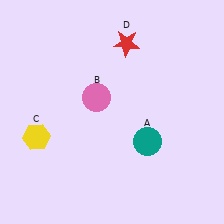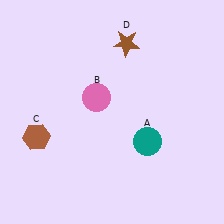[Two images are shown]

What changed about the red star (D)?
In Image 1, D is red. In Image 2, it changed to brown.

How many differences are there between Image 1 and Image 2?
There are 2 differences between the two images.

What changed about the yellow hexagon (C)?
In Image 1, C is yellow. In Image 2, it changed to brown.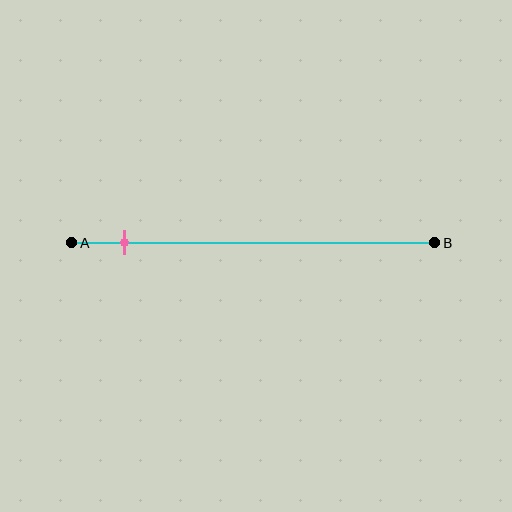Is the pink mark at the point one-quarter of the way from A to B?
No, the mark is at about 15% from A, not at the 25% one-quarter point.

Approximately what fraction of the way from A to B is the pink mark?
The pink mark is approximately 15% of the way from A to B.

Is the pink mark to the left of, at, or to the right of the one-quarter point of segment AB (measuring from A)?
The pink mark is to the left of the one-quarter point of segment AB.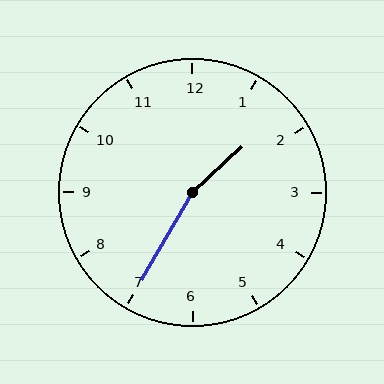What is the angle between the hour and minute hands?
Approximately 162 degrees.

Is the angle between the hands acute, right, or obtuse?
It is obtuse.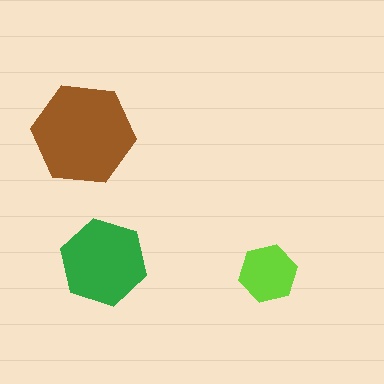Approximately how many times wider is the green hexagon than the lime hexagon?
About 1.5 times wider.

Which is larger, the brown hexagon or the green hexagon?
The brown one.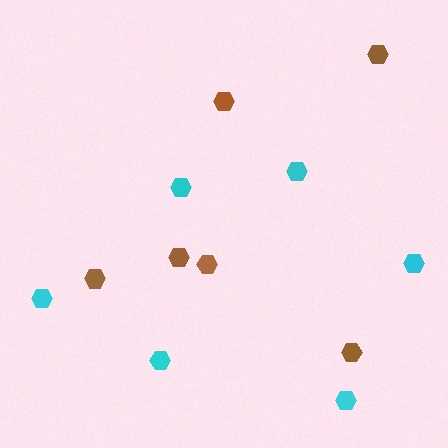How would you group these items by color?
There are 2 groups: one group of cyan hexagons (6) and one group of brown hexagons (6).